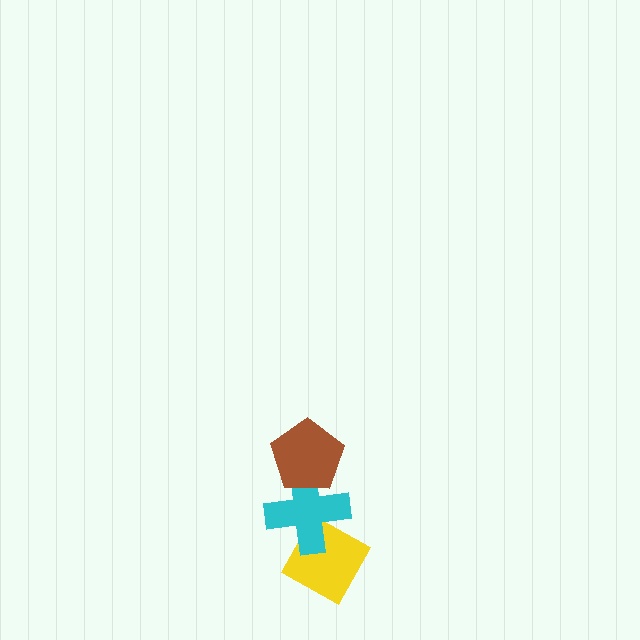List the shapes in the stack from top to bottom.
From top to bottom: the brown pentagon, the cyan cross, the yellow diamond.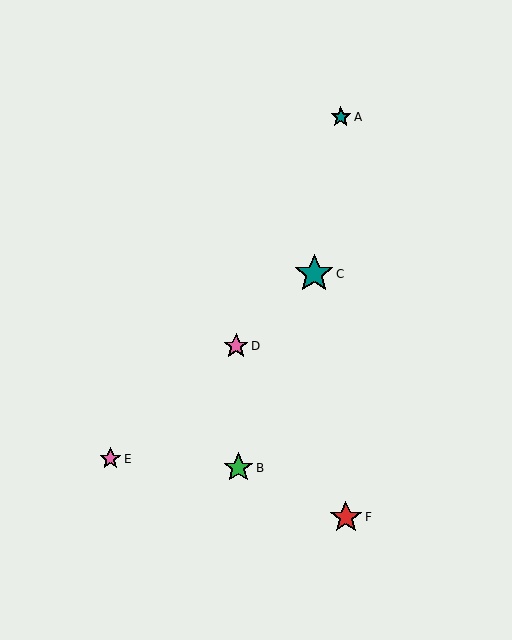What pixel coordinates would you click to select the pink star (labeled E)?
Click at (110, 459) to select the pink star E.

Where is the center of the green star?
The center of the green star is at (238, 468).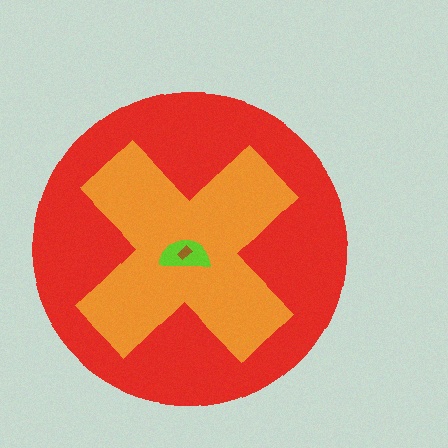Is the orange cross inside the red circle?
Yes.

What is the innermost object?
The brown rectangle.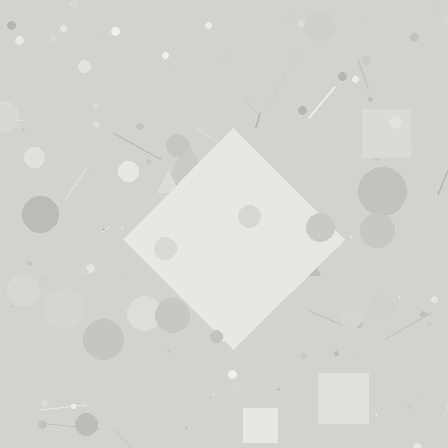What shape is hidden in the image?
A diamond is hidden in the image.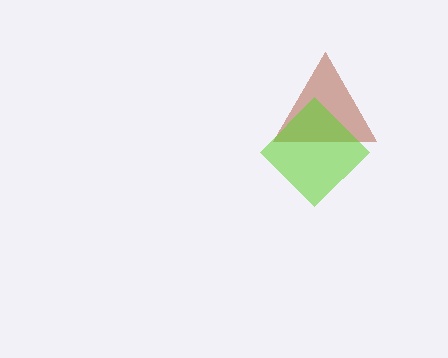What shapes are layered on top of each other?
The layered shapes are: a brown triangle, a lime diamond.